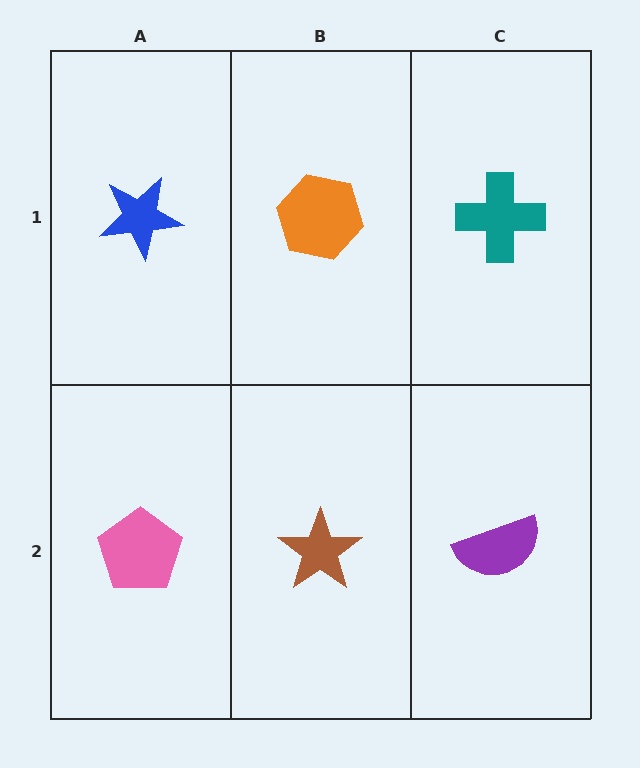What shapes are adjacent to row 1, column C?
A purple semicircle (row 2, column C), an orange hexagon (row 1, column B).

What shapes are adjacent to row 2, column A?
A blue star (row 1, column A), a brown star (row 2, column B).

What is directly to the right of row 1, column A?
An orange hexagon.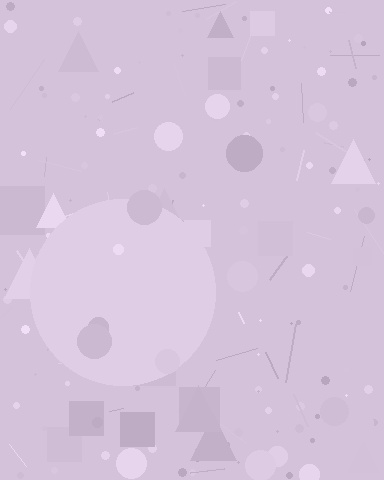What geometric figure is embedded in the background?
A circle is embedded in the background.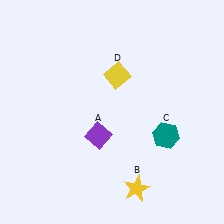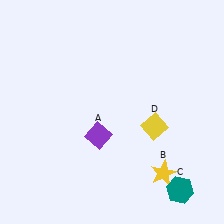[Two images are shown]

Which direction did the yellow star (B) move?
The yellow star (B) moved right.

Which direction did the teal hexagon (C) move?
The teal hexagon (C) moved down.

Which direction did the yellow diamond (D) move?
The yellow diamond (D) moved down.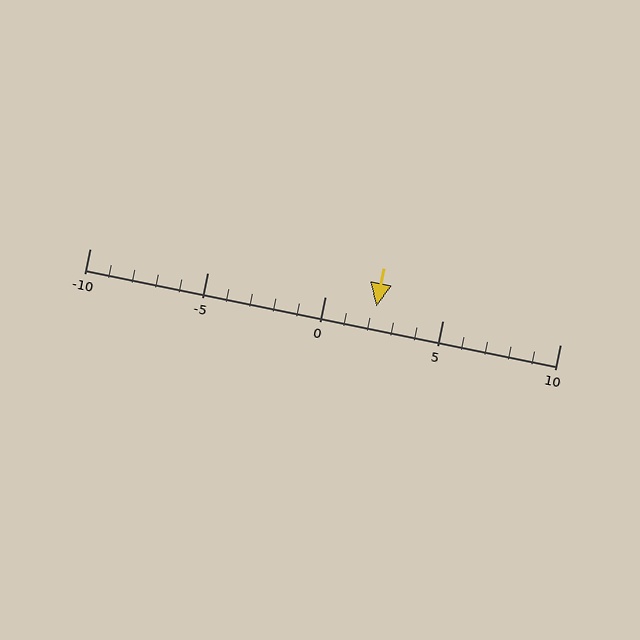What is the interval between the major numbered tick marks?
The major tick marks are spaced 5 units apart.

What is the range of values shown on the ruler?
The ruler shows values from -10 to 10.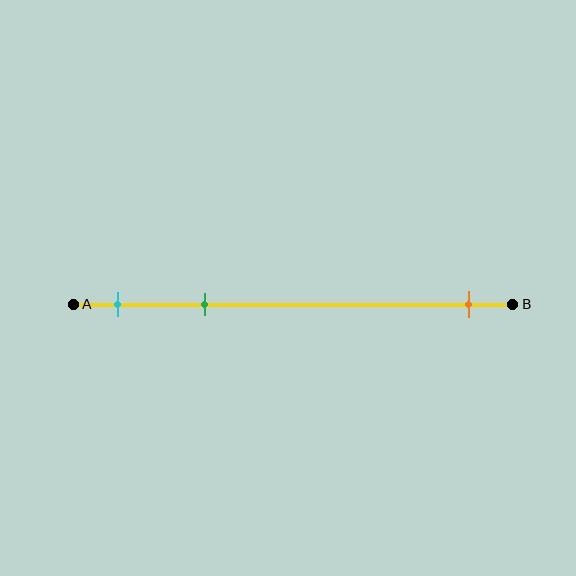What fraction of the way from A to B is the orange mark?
The orange mark is approximately 90% (0.9) of the way from A to B.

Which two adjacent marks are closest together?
The cyan and green marks are the closest adjacent pair.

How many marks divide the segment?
There are 3 marks dividing the segment.